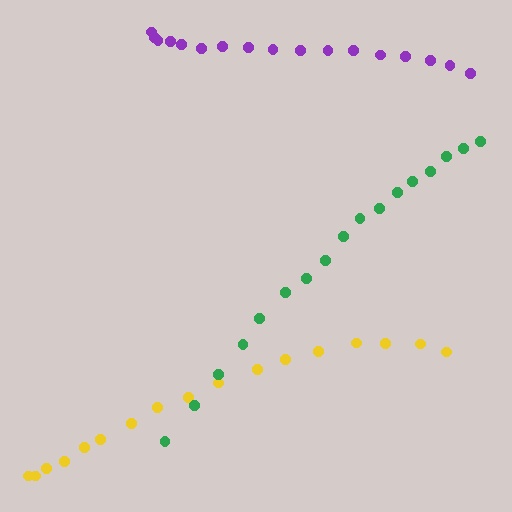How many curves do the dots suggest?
There are 3 distinct paths.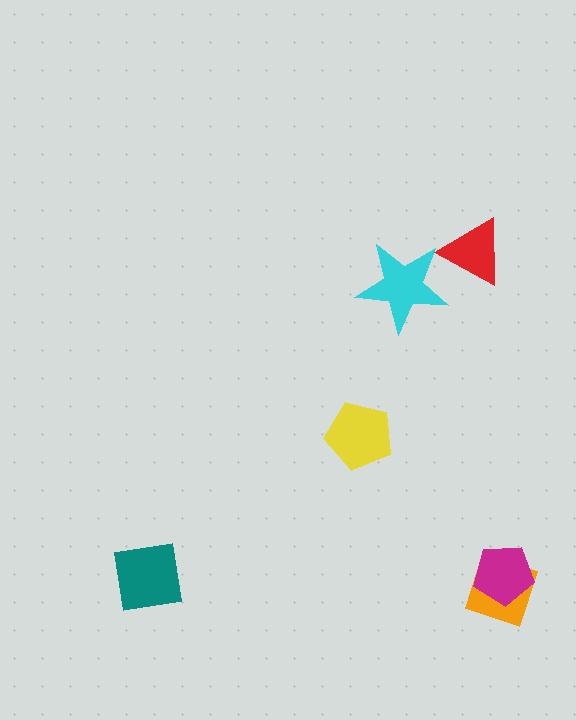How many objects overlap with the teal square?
0 objects overlap with the teal square.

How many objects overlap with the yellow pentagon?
0 objects overlap with the yellow pentagon.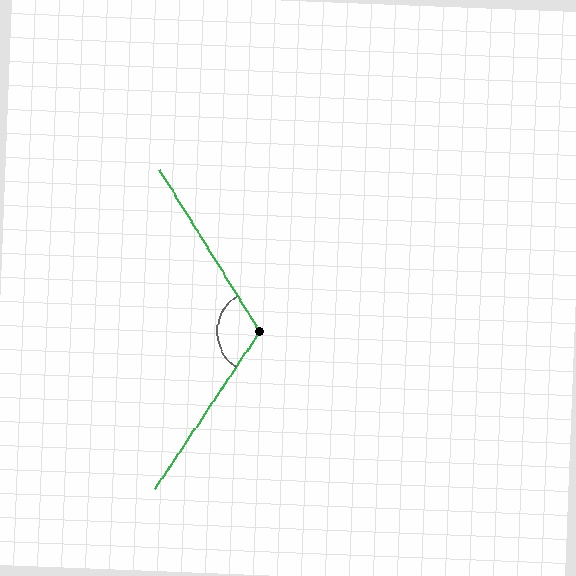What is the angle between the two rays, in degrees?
Approximately 115 degrees.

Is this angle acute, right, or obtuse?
It is obtuse.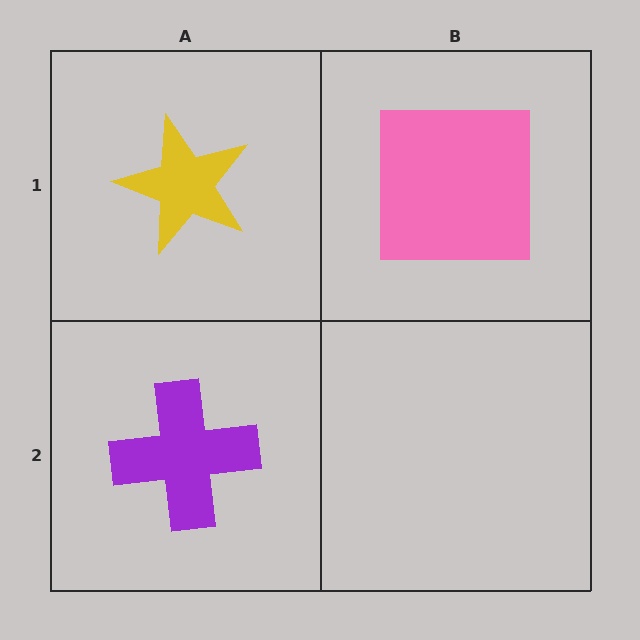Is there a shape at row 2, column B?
No, that cell is empty.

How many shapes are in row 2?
1 shape.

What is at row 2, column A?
A purple cross.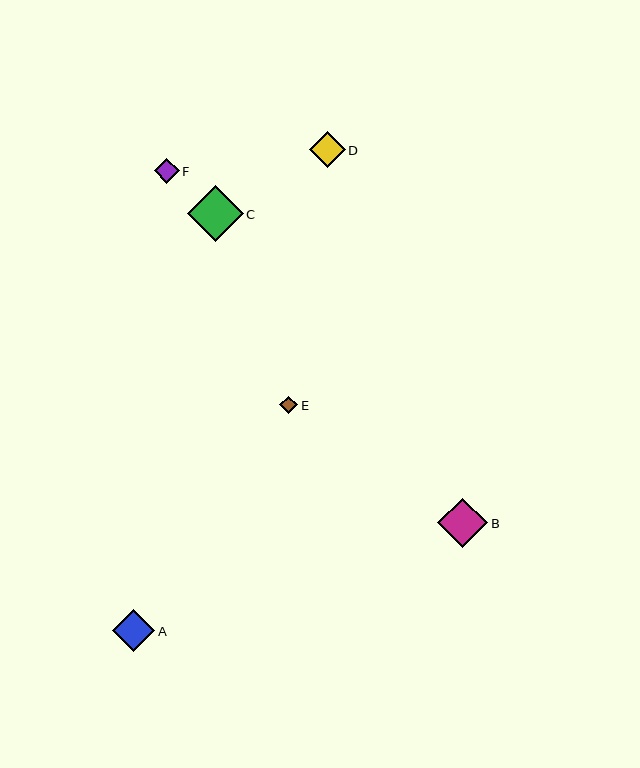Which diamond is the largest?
Diamond C is the largest with a size of approximately 56 pixels.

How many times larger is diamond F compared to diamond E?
Diamond F is approximately 1.4 times the size of diamond E.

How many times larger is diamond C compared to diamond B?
Diamond C is approximately 1.1 times the size of diamond B.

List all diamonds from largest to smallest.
From largest to smallest: C, B, A, D, F, E.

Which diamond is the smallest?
Diamond E is the smallest with a size of approximately 18 pixels.